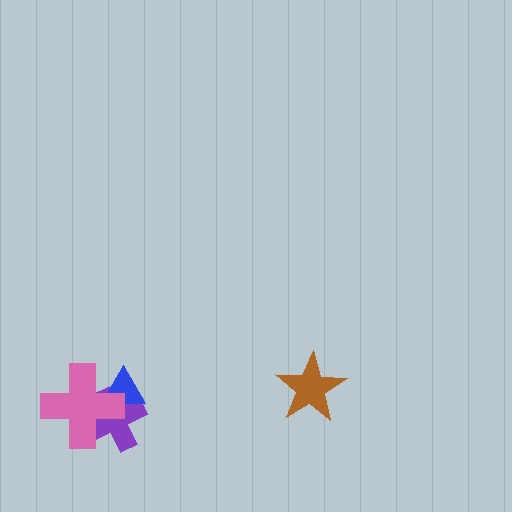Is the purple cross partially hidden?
Yes, it is partially covered by another shape.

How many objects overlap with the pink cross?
2 objects overlap with the pink cross.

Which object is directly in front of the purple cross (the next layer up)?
The blue triangle is directly in front of the purple cross.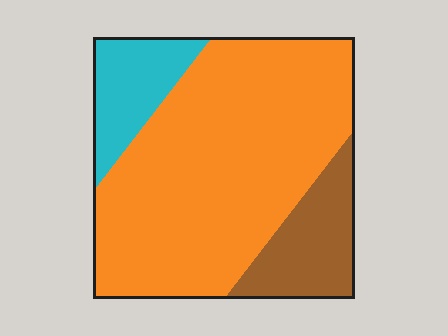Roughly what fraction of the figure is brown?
Brown covers 16% of the figure.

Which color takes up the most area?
Orange, at roughly 70%.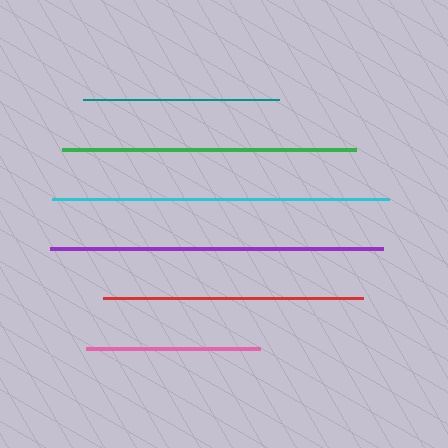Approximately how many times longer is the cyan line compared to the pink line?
The cyan line is approximately 1.9 times the length of the pink line.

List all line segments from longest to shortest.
From longest to shortest: cyan, purple, green, red, teal, pink.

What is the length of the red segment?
The red segment is approximately 260 pixels long.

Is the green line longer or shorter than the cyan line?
The cyan line is longer than the green line.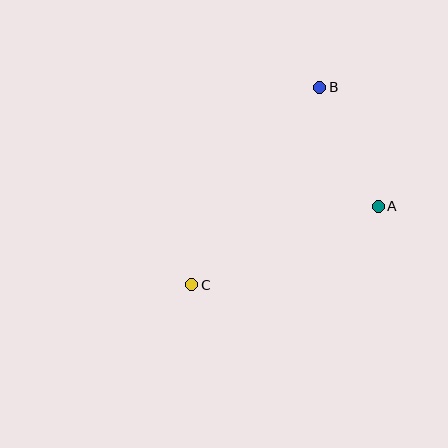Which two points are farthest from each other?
Points B and C are farthest from each other.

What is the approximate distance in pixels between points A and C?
The distance between A and C is approximately 203 pixels.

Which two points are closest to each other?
Points A and B are closest to each other.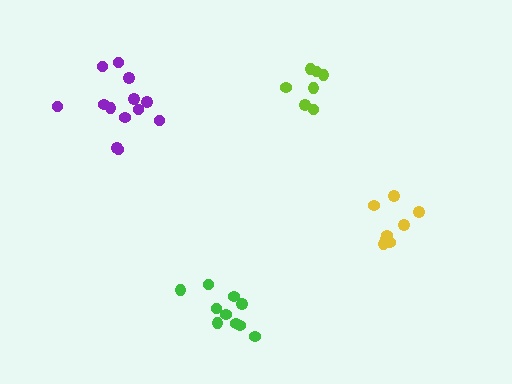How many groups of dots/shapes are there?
There are 4 groups.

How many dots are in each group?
Group 1: 8 dots, Group 2: 13 dots, Group 3: 7 dots, Group 4: 10 dots (38 total).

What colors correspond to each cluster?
The clusters are colored: yellow, purple, lime, green.